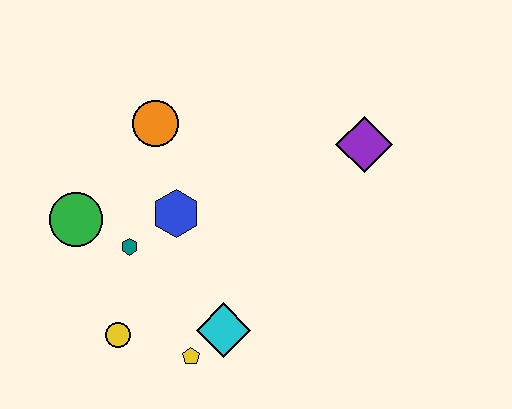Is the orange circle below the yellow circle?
No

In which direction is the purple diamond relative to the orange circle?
The purple diamond is to the right of the orange circle.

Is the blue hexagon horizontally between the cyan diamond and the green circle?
Yes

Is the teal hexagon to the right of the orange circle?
No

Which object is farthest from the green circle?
The purple diamond is farthest from the green circle.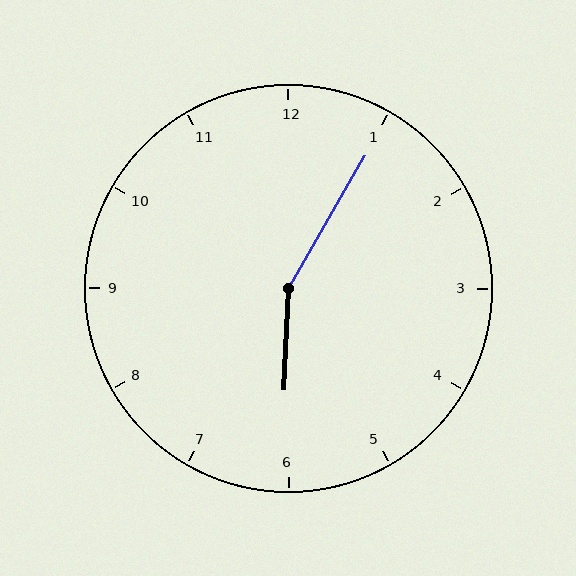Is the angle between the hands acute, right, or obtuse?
It is obtuse.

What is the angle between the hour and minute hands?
Approximately 152 degrees.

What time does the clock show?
6:05.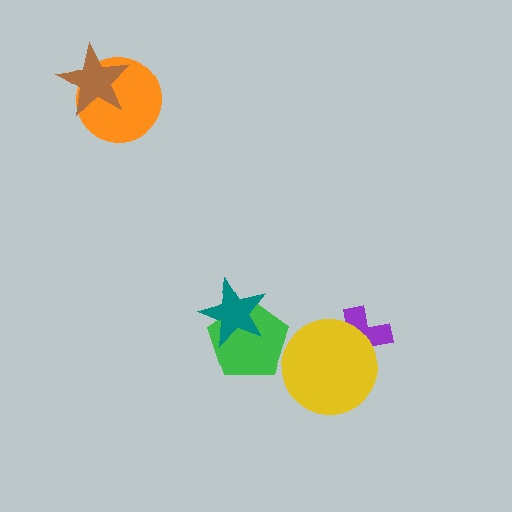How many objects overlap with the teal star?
1 object overlaps with the teal star.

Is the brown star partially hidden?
No, no other shape covers it.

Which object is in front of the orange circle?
The brown star is in front of the orange circle.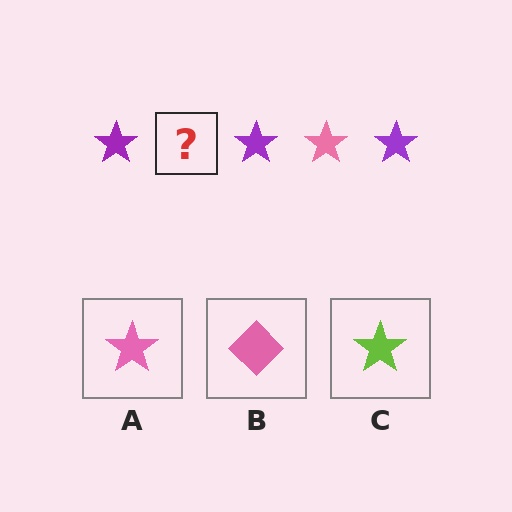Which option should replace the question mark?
Option A.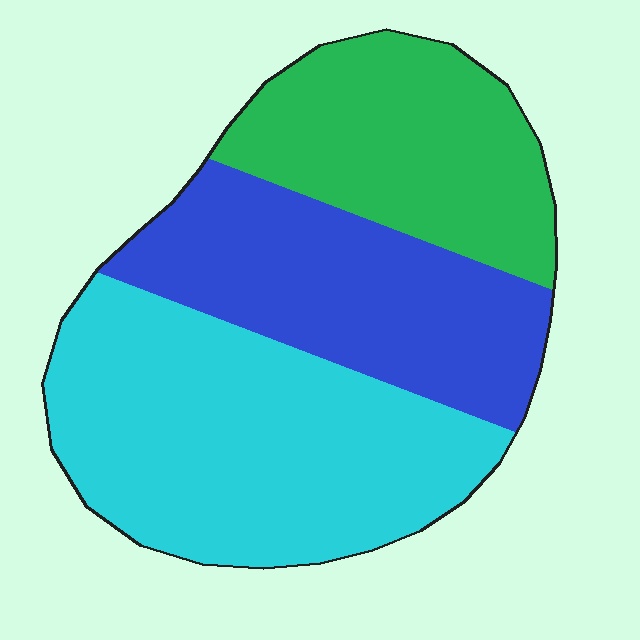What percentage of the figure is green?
Green covers roughly 25% of the figure.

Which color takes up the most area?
Cyan, at roughly 45%.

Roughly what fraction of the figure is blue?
Blue takes up about one third (1/3) of the figure.